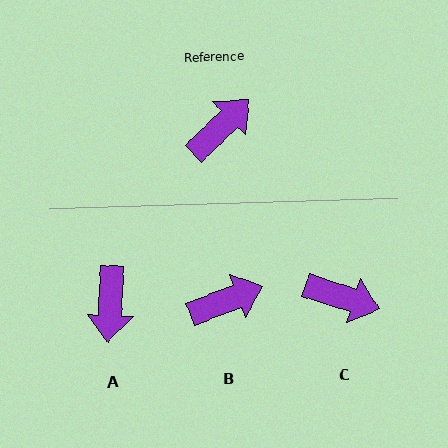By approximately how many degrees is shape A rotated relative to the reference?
Approximately 138 degrees clockwise.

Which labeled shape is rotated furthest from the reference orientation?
A, about 138 degrees away.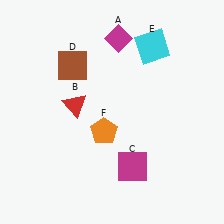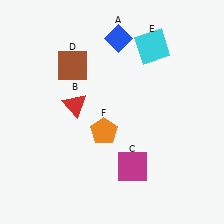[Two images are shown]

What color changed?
The diamond (A) changed from magenta in Image 1 to blue in Image 2.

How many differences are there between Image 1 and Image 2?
There is 1 difference between the two images.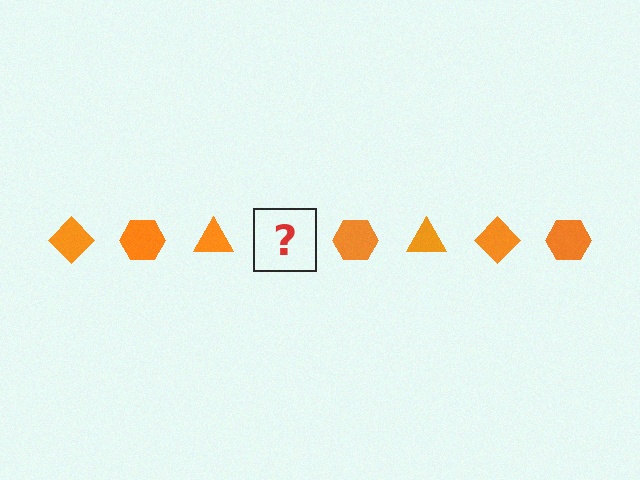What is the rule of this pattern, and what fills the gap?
The rule is that the pattern cycles through diamond, hexagon, triangle shapes in orange. The gap should be filled with an orange diamond.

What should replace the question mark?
The question mark should be replaced with an orange diamond.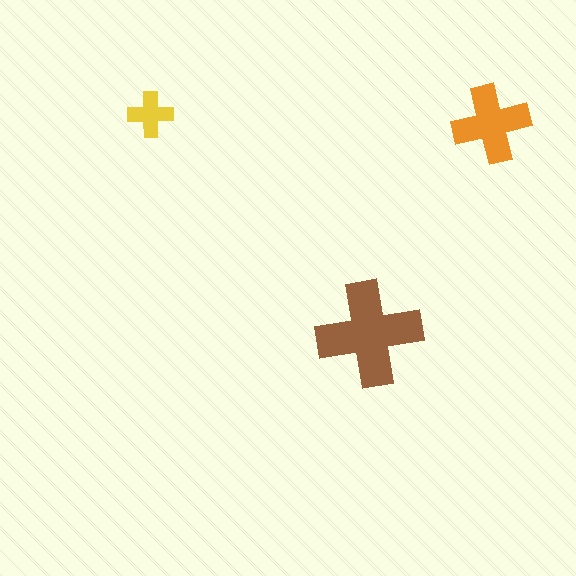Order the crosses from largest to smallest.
the brown one, the orange one, the yellow one.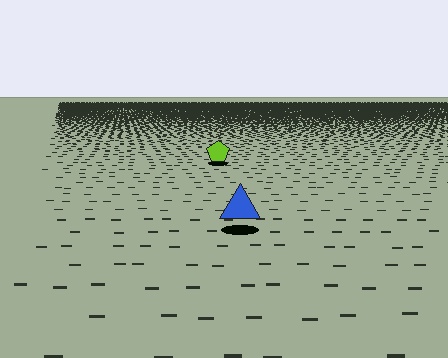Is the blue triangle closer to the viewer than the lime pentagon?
Yes. The blue triangle is closer — you can tell from the texture gradient: the ground texture is coarser near it.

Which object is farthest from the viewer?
The lime pentagon is farthest from the viewer. It appears smaller and the ground texture around it is denser.